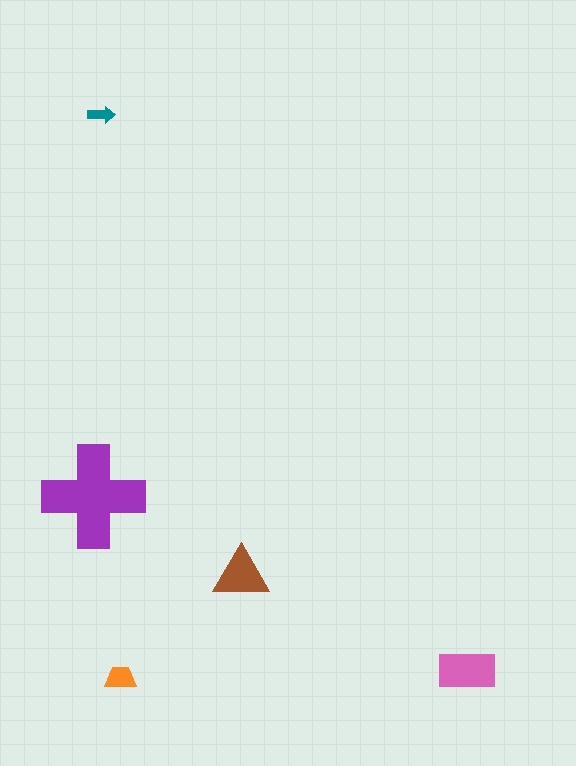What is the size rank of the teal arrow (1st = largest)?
5th.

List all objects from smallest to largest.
The teal arrow, the orange trapezoid, the brown triangle, the pink rectangle, the purple cross.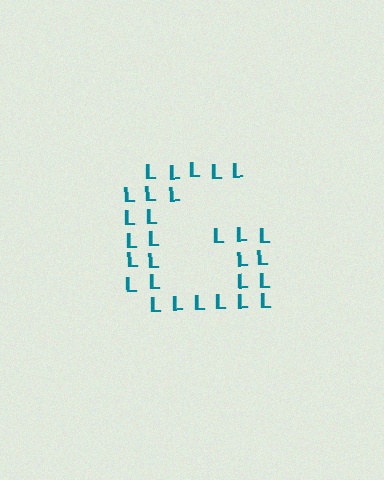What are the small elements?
The small elements are letter L's.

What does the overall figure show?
The overall figure shows the letter G.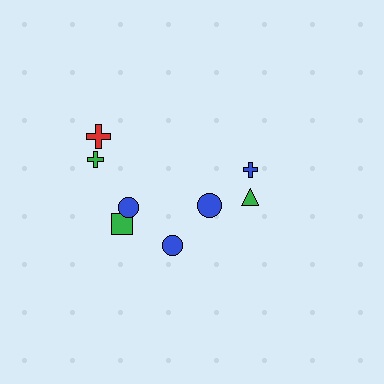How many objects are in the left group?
There are 5 objects.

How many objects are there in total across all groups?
There are 8 objects.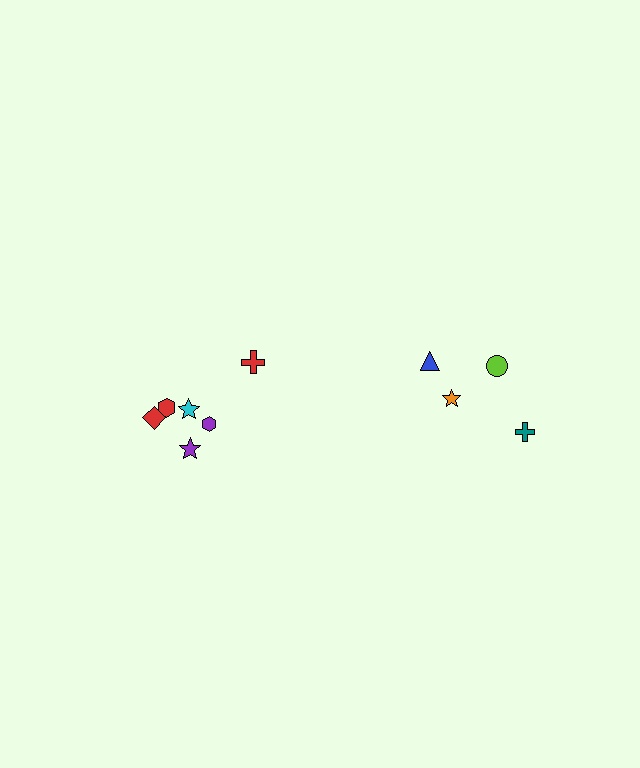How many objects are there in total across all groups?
There are 10 objects.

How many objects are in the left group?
There are 6 objects.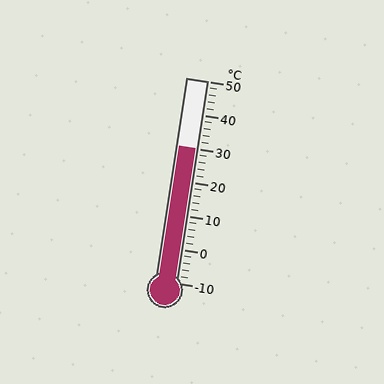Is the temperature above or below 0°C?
The temperature is above 0°C.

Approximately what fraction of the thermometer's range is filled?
The thermometer is filled to approximately 65% of its range.